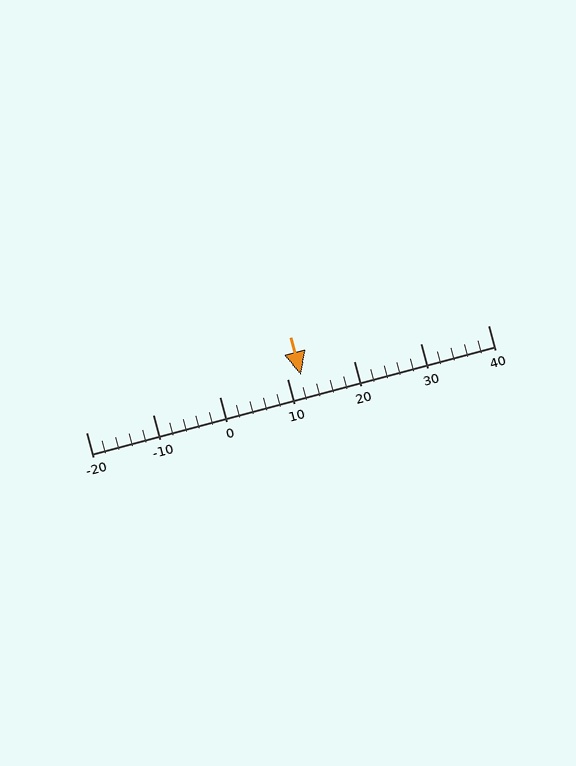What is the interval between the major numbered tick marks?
The major tick marks are spaced 10 units apart.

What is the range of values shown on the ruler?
The ruler shows values from -20 to 40.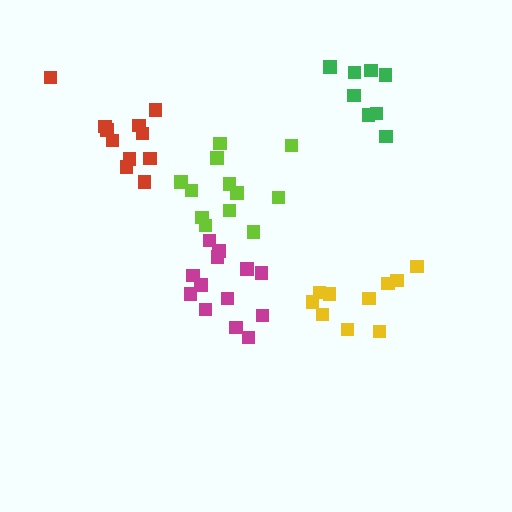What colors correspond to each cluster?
The clusters are colored: yellow, lime, green, magenta, red.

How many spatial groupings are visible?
There are 5 spatial groupings.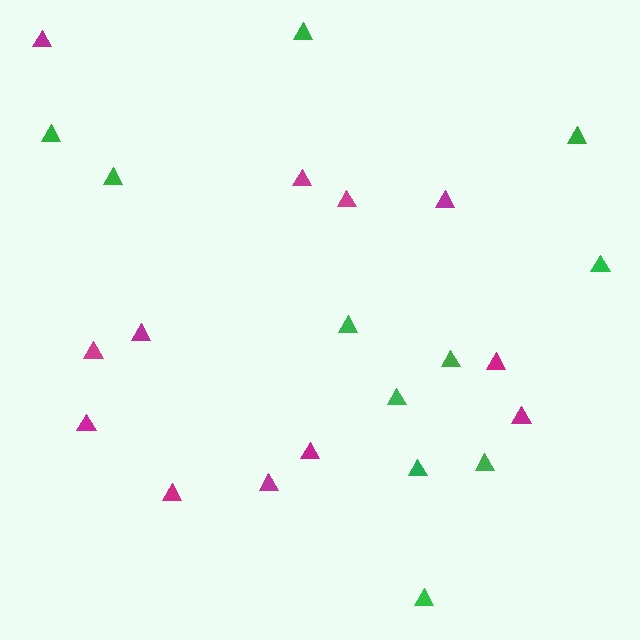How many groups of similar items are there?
There are 2 groups: one group of magenta triangles (12) and one group of green triangles (11).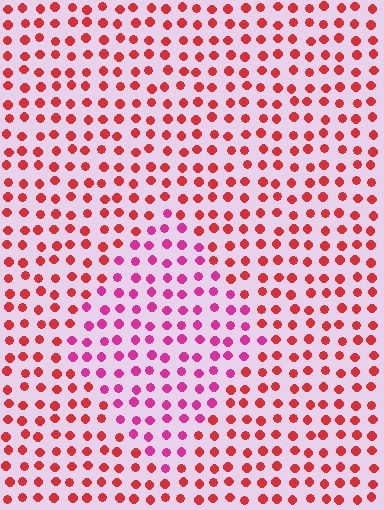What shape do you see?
I see a diamond.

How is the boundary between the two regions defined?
The boundary is defined purely by a slight shift in hue (about 35 degrees). Spacing, size, and orientation are identical on both sides.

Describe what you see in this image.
The image is filled with small red elements in a uniform arrangement. A diamond-shaped region is visible where the elements are tinted to a slightly different hue, forming a subtle color boundary.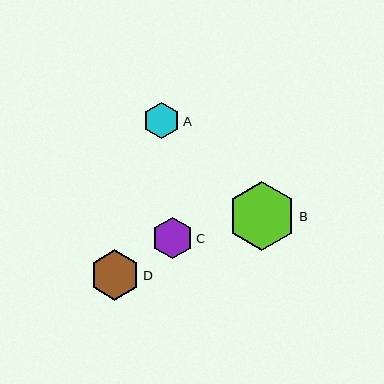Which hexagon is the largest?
Hexagon B is the largest with a size of approximately 68 pixels.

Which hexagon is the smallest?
Hexagon A is the smallest with a size of approximately 36 pixels.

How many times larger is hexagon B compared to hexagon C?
Hexagon B is approximately 1.6 times the size of hexagon C.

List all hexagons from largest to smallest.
From largest to smallest: B, D, C, A.